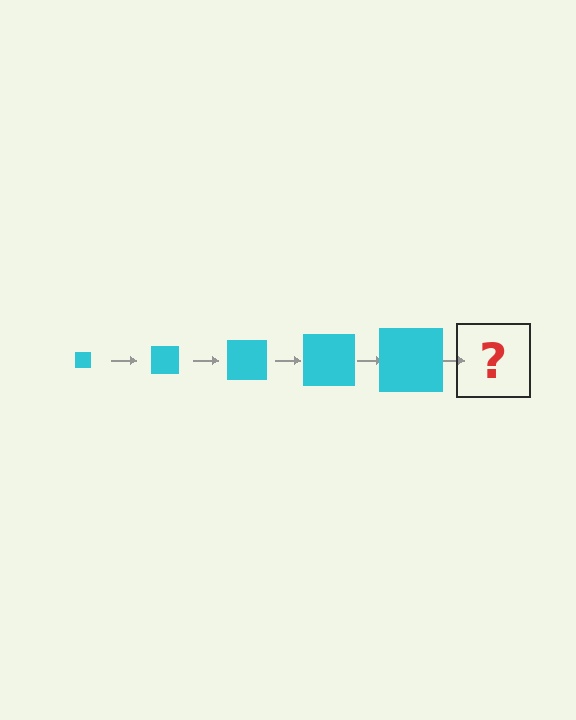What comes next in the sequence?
The next element should be a cyan square, larger than the previous one.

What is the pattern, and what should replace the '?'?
The pattern is that the square gets progressively larger each step. The '?' should be a cyan square, larger than the previous one.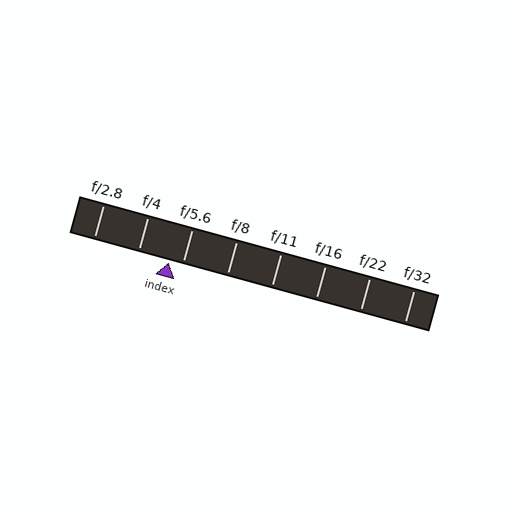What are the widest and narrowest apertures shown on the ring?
The widest aperture shown is f/2.8 and the narrowest is f/32.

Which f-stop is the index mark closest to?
The index mark is closest to f/5.6.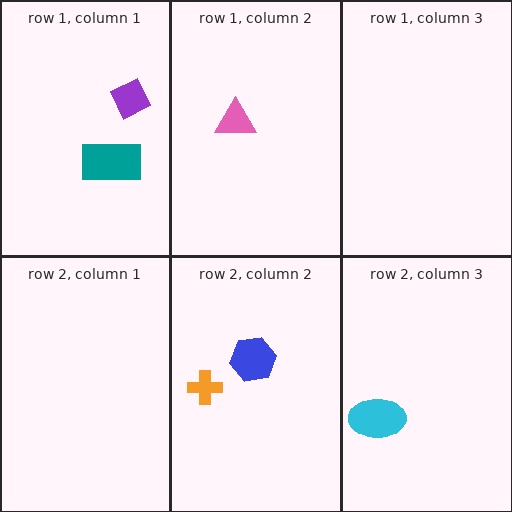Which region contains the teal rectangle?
The row 1, column 1 region.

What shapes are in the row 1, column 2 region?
The pink triangle.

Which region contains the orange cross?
The row 2, column 2 region.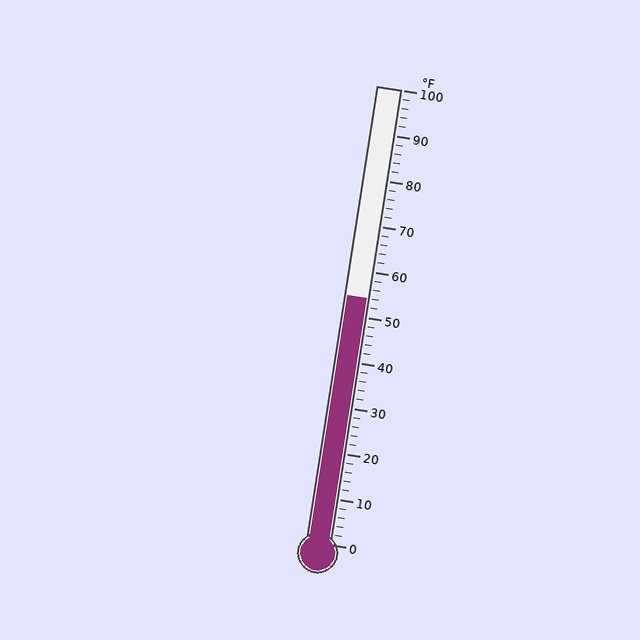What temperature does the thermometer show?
The thermometer shows approximately 54°F.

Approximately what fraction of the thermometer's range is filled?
The thermometer is filled to approximately 55% of its range.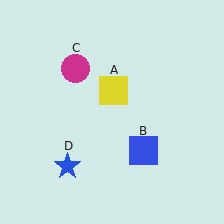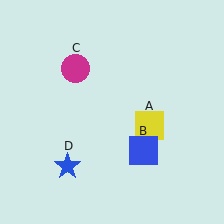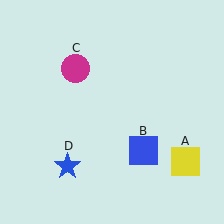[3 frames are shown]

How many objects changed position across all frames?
1 object changed position: yellow square (object A).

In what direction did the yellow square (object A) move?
The yellow square (object A) moved down and to the right.